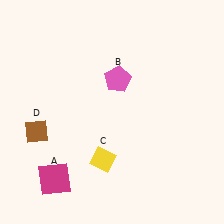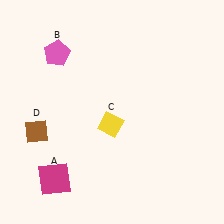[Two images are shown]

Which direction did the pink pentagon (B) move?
The pink pentagon (B) moved left.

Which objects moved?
The objects that moved are: the pink pentagon (B), the yellow diamond (C).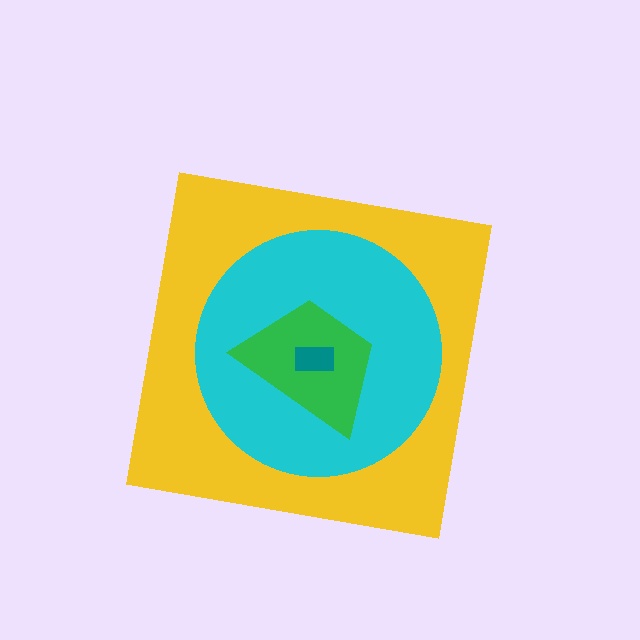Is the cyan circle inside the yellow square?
Yes.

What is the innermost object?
The teal rectangle.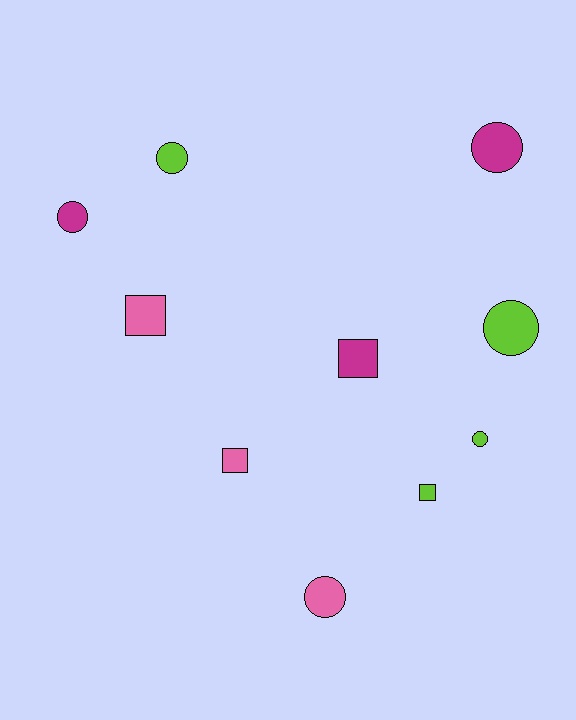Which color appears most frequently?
Lime, with 4 objects.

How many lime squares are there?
There is 1 lime square.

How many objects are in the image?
There are 10 objects.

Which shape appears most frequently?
Circle, with 6 objects.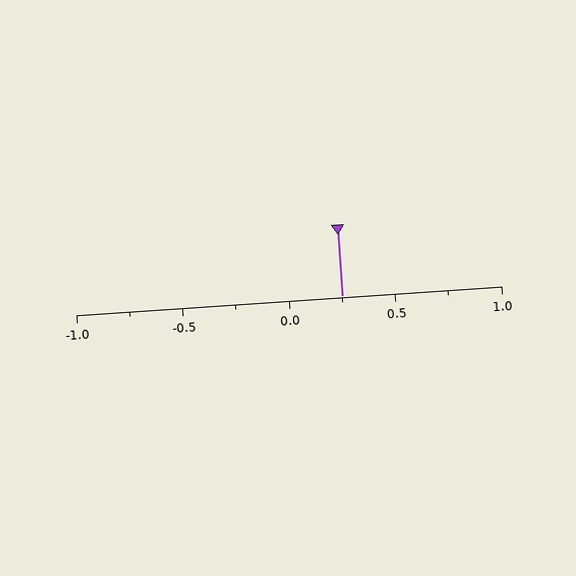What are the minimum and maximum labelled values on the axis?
The axis runs from -1.0 to 1.0.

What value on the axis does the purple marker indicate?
The marker indicates approximately 0.25.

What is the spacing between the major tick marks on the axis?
The major ticks are spaced 0.5 apart.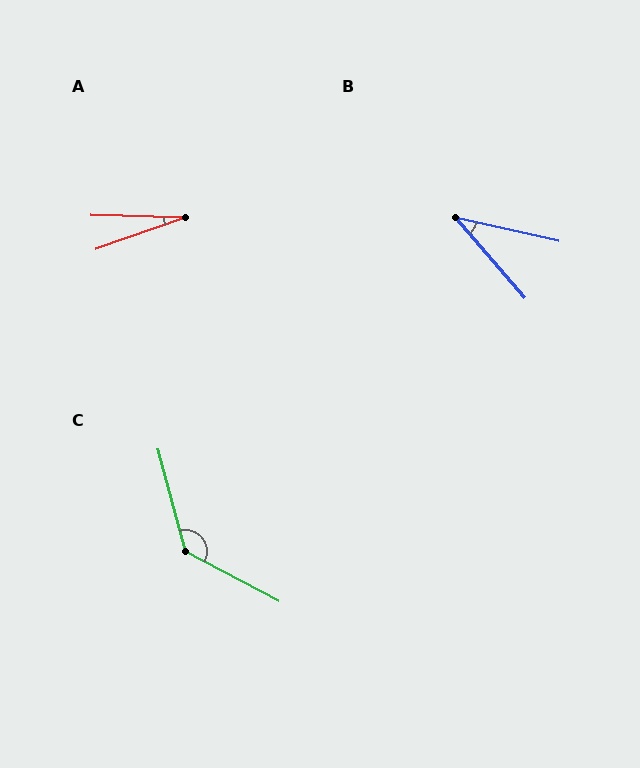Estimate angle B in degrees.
Approximately 36 degrees.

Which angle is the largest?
C, at approximately 133 degrees.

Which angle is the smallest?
A, at approximately 21 degrees.